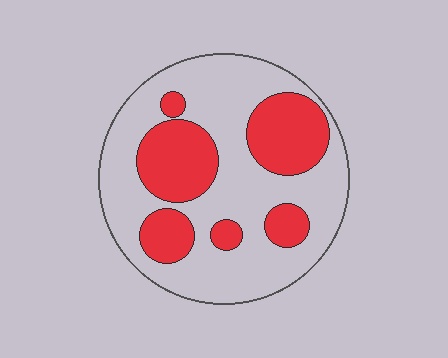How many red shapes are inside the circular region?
6.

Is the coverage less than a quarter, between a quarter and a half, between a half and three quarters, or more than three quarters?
Between a quarter and a half.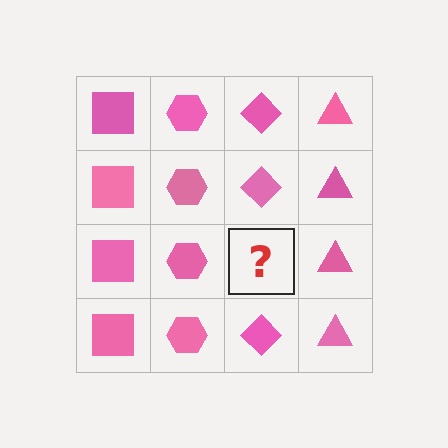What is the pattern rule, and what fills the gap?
The rule is that each column has a consistent shape. The gap should be filled with a pink diamond.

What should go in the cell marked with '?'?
The missing cell should contain a pink diamond.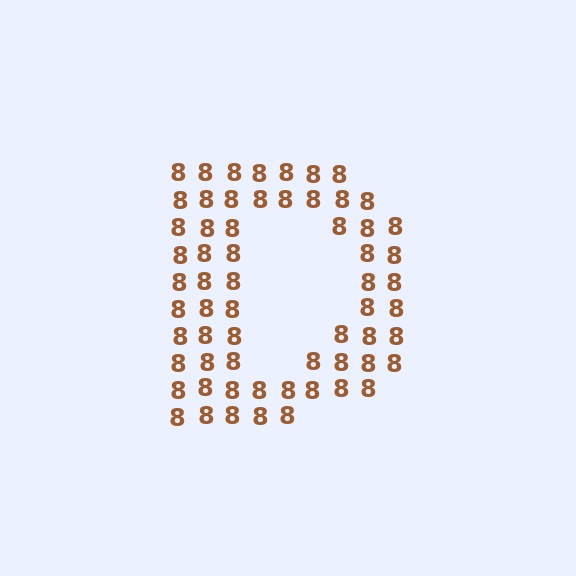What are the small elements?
The small elements are digit 8's.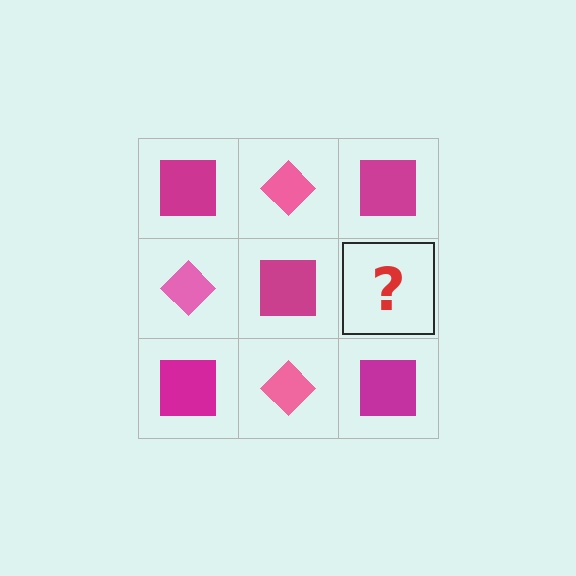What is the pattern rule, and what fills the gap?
The rule is that it alternates magenta square and pink diamond in a checkerboard pattern. The gap should be filled with a pink diamond.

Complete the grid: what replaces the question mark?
The question mark should be replaced with a pink diamond.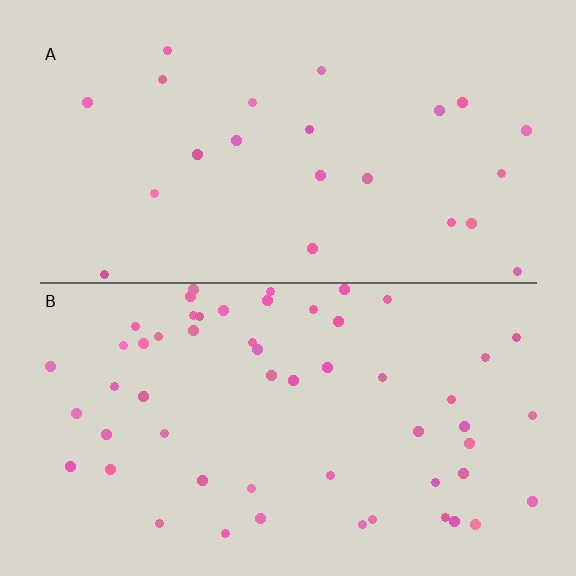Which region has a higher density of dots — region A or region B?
B (the bottom).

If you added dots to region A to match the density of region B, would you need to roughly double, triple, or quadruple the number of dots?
Approximately double.